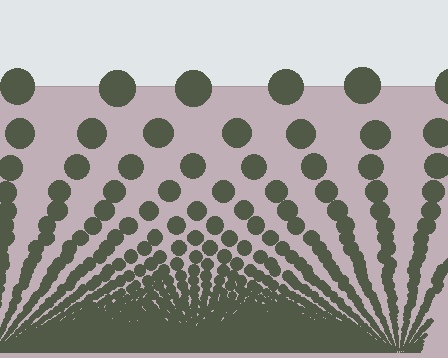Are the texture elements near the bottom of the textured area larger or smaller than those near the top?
Smaller. The gradient is inverted — elements near the bottom are smaller and denser.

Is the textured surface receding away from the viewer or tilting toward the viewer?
The surface appears to tilt toward the viewer. Texture elements get larger and sparser toward the top.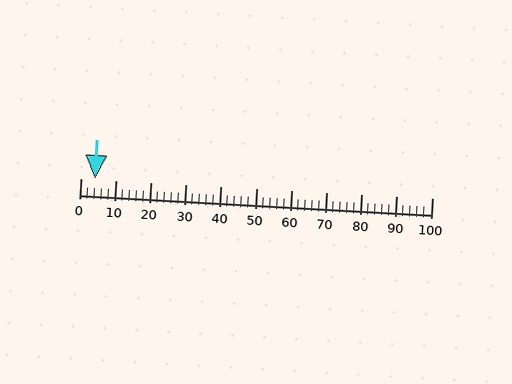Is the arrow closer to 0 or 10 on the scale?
The arrow is closer to 0.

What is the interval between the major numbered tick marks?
The major tick marks are spaced 10 units apart.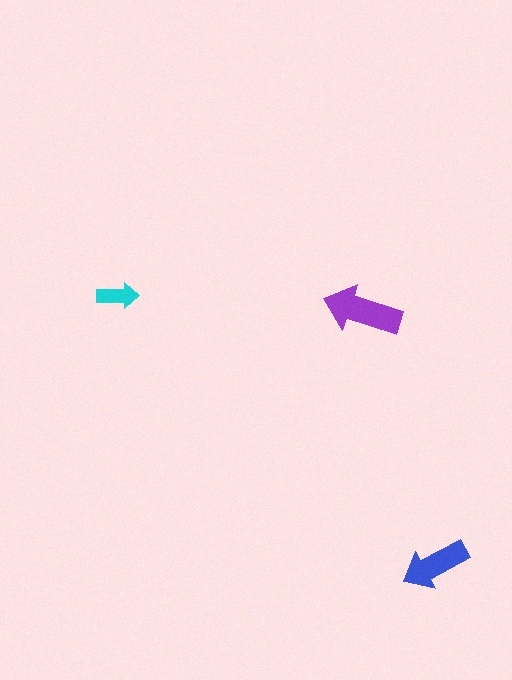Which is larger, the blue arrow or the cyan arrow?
The blue one.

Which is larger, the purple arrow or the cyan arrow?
The purple one.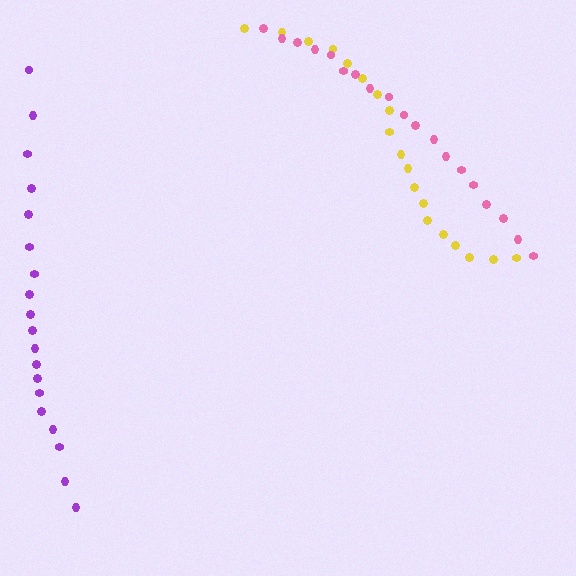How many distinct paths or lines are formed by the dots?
There are 3 distinct paths.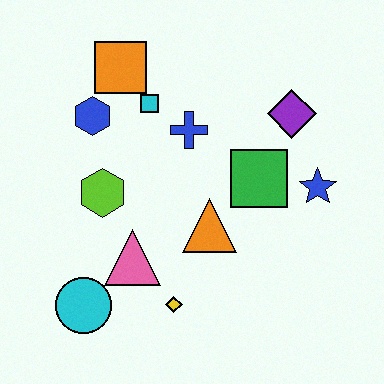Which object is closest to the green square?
The blue star is closest to the green square.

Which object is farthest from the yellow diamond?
The orange square is farthest from the yellow diamond.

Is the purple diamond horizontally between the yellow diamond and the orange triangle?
No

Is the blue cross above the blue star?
Yes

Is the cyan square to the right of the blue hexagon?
Yes